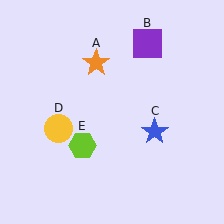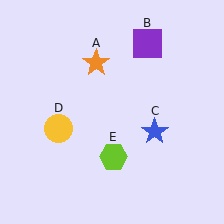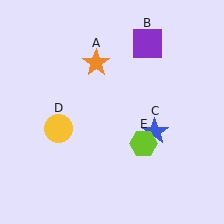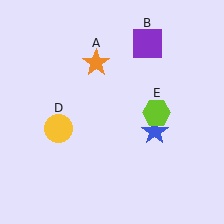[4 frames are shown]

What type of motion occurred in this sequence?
The lime hexagon (object E) rotated counterclockwise around the center of the scene.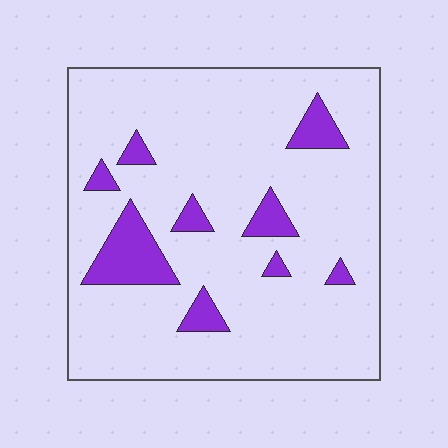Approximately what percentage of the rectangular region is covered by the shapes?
Approximately 15%.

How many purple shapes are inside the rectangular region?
9.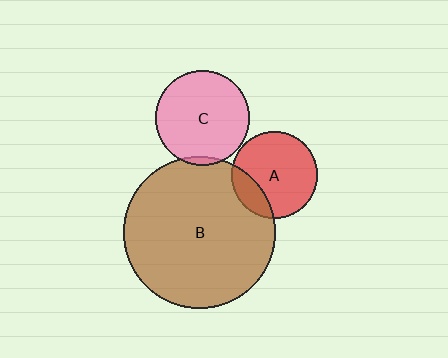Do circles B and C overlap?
Yes.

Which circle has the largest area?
Circle B (brown).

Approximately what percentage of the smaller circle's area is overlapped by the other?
Approximately 5%.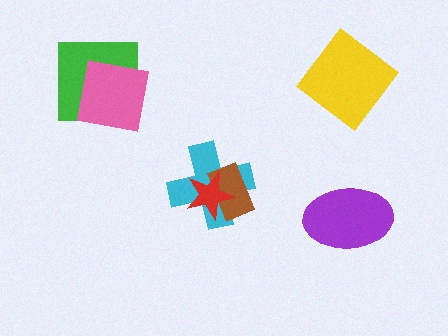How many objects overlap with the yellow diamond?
0 objects overlap with the yellow diamond.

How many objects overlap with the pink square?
1 object overlaps with the pink square.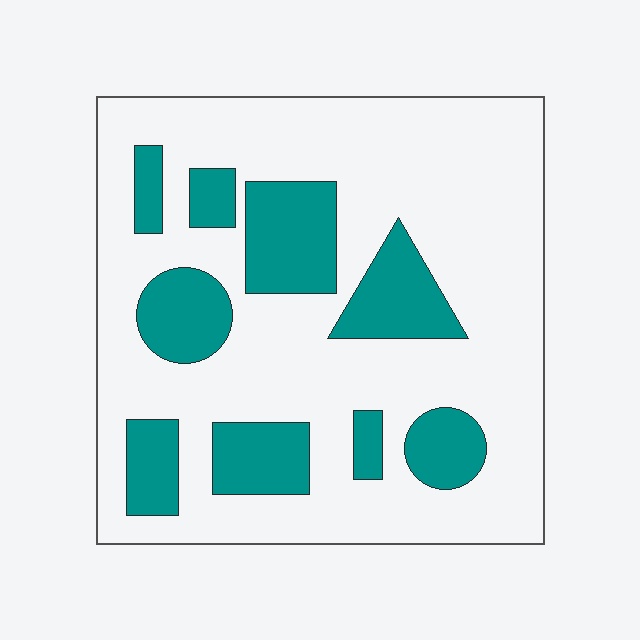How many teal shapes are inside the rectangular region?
9.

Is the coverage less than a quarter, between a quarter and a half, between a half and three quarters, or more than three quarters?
Between a quarter and a half.